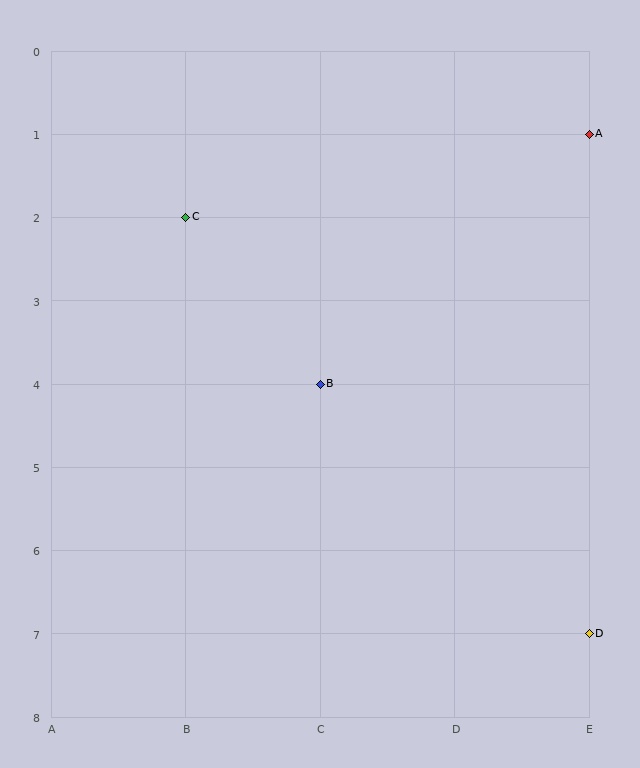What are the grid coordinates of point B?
Point B is at grid coordinates (C, 4).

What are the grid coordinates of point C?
Point C is at grid coordinates (B, 2).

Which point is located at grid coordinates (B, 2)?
Point C is at (B, 2).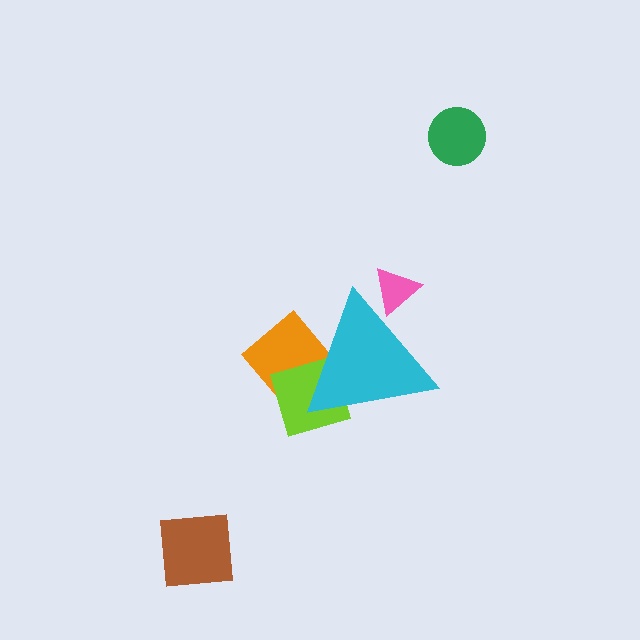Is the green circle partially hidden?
No, the green circle is fully visible.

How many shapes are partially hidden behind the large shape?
3 shapes are partially hidden.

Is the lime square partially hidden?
Yes, the lime square is partially hidden behind the cyan triangle.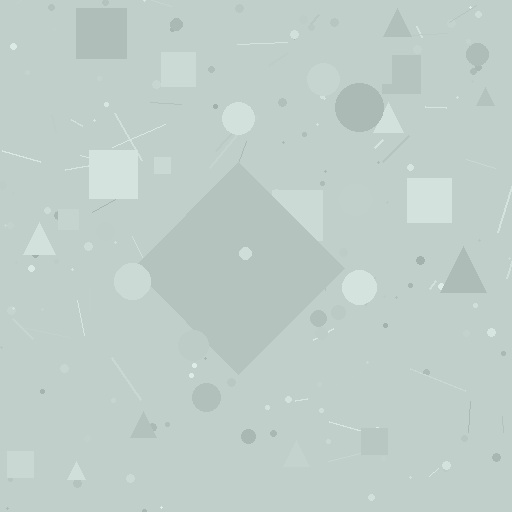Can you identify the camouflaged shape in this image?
The camouflaged shape is a diamond.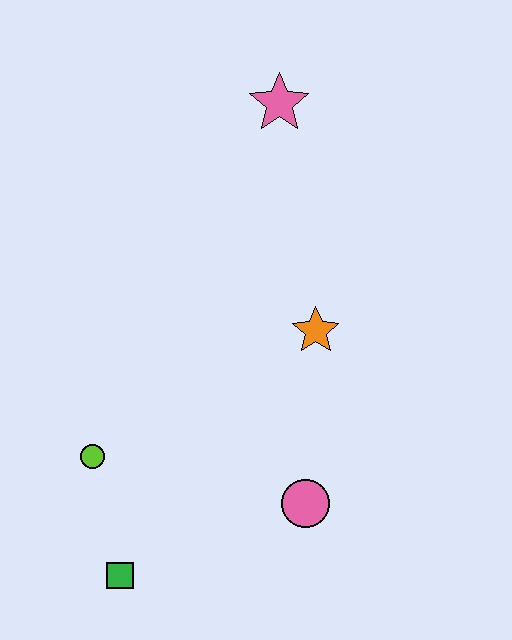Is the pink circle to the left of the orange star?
Yes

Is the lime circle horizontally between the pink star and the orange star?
No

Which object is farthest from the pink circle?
The pink star is farthest from the pink circle.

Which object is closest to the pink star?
The orange star is closest to the pink star.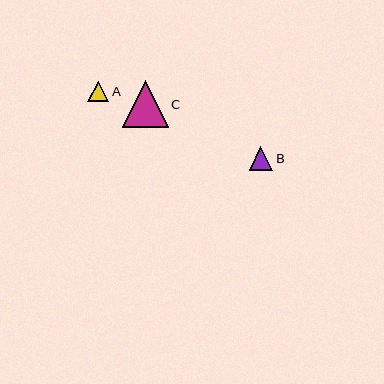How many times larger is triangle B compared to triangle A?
Triangle B is approximately 1.1 times the size of triangle A.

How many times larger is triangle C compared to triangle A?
Triangle C is approximately 2.2 times the size of triangle A.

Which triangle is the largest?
Triangle C is the largest with a size of approximately 46 pixels.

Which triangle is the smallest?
Triangle A is the smallest with a size of approximately 21 pixels.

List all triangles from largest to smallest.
From largest to smallest: C, B, A.